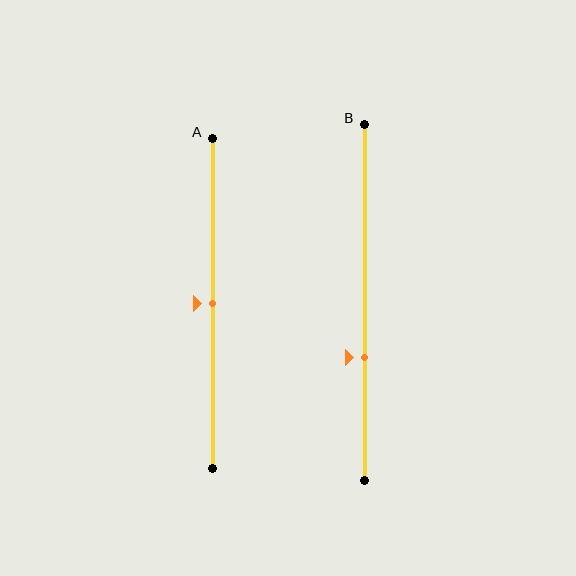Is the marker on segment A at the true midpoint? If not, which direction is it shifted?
Yes, the marker on segment A is at the true midpoint.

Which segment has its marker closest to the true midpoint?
Segment A has its marker closest to the true midpoint.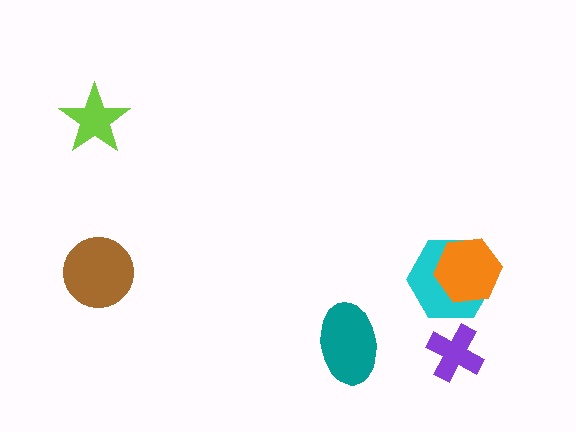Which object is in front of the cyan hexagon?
The orange hexagon is in front of the cyan hexagon.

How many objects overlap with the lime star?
0 objects overlap with the lime star.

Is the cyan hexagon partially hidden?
Yes, it is partially covered by another shape.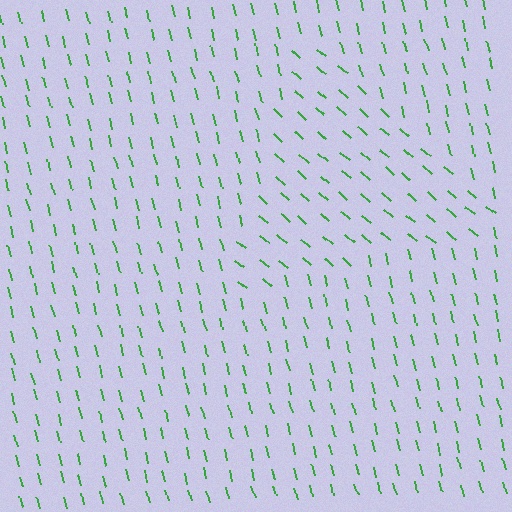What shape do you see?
I see a triangle.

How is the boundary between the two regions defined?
The boundary is defined purely by a change in line orientation (approximately 34 degrees difference). All lines are the same color and thickness.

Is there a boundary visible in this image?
Yes, there is a texture boundary formed by a change in line orientation.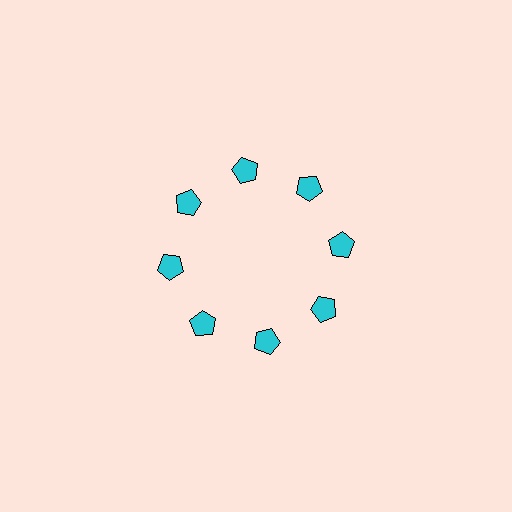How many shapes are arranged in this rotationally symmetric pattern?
There are 8 shapes, arranged in 8 groups of 1.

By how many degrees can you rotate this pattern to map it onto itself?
The pattern maps onto itself every 45 degrees of rotation.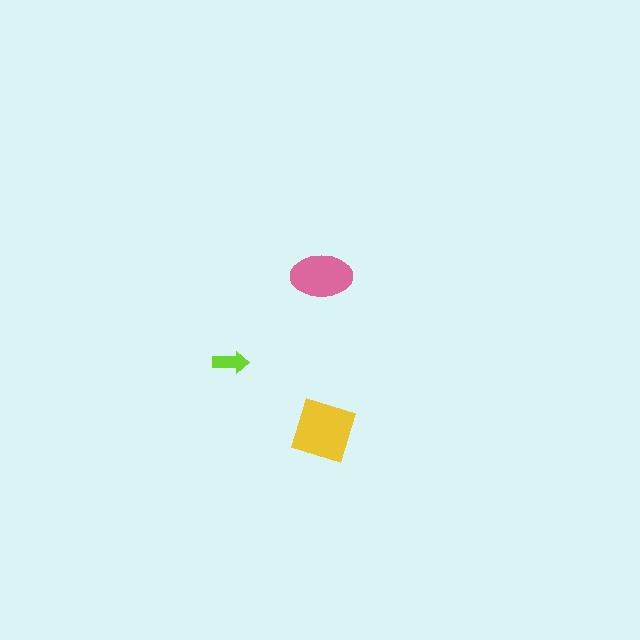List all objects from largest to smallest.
The yellow square, the pink ellipse, the lime arrow.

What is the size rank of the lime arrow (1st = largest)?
3rd.